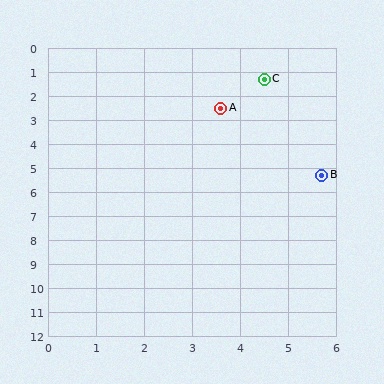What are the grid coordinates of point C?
Point C is at approximately (4.5, 1.3).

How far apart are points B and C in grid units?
Points B and C are about 4.2 grid units apart.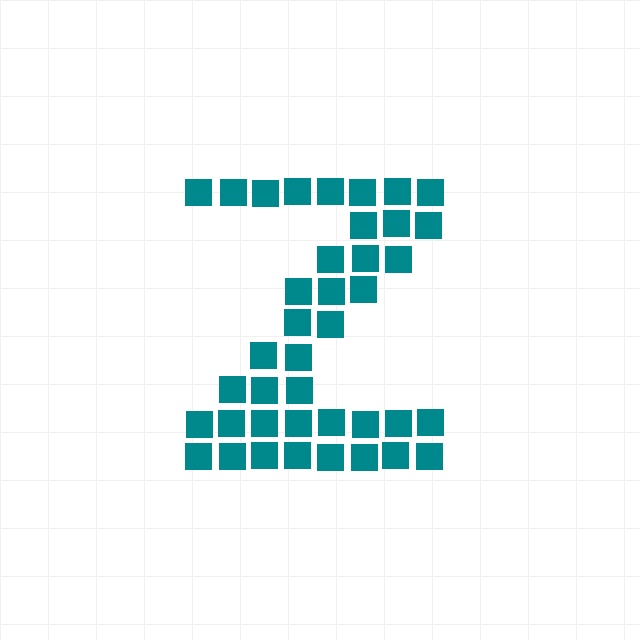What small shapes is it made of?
It is made of small squares.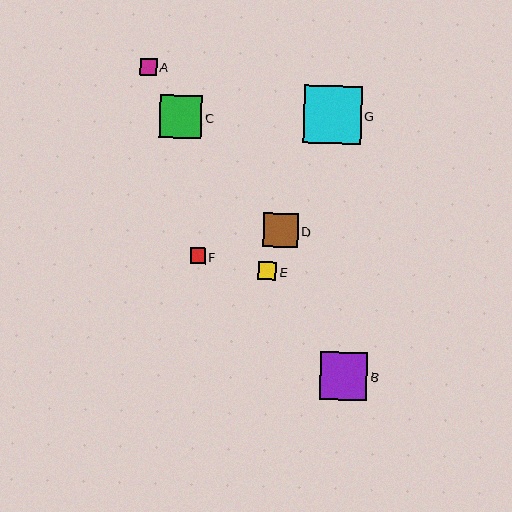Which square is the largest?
Square G is the largest with a size of approximately 57 pixels.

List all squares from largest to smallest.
From largest to smallest: G, B, C, D, E, A, F.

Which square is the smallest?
Square F is the smallest with a size of approximately 15 pixels.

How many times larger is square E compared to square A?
Square E is approximately 1.1 times the size of square A.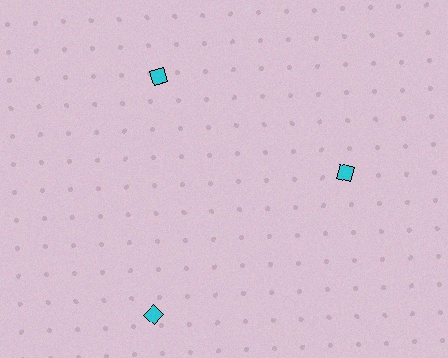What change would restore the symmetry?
The symmetry would be restored by moving it inward, back onto the ring so that all 3 diamonds sit at equal angles and equal distance from the center.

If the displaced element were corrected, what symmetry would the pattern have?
It would have 3-fold rotational symmetry — the pattern would map onto itself every 120 degrees.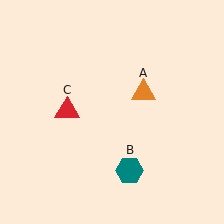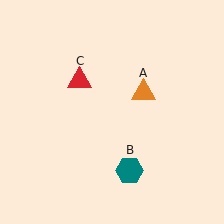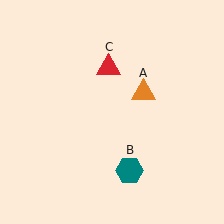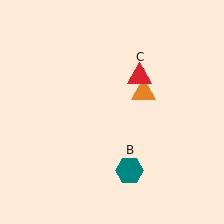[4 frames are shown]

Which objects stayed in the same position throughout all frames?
Orange triangle (object A) and teal hexagon (object B) remained stationary.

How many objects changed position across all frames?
1 object changed position: red triangle (object C).